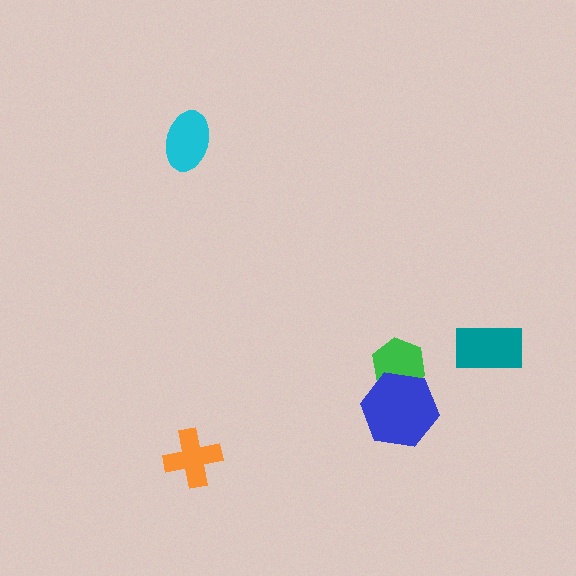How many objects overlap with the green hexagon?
1 object overlaps with the green hexagon.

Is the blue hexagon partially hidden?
No, no other shape covers it.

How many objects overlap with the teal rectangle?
0 objects overlap with the teal rectangle.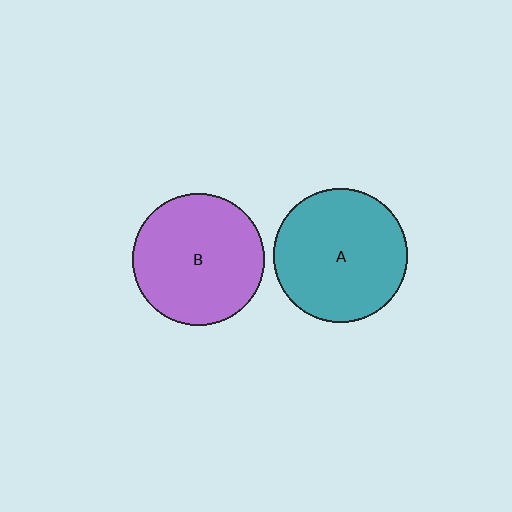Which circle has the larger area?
Circle A (teal).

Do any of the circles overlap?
No, none of the circles overlap.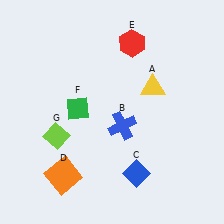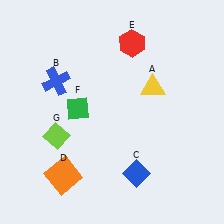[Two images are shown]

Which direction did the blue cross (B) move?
The blue cross (B) moved left.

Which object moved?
The blue cross (B) moved left.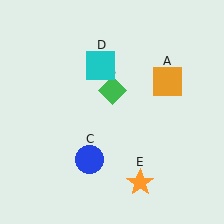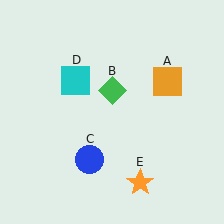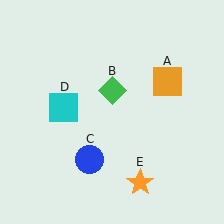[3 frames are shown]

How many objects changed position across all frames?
1 object changed position: cyan square (object D).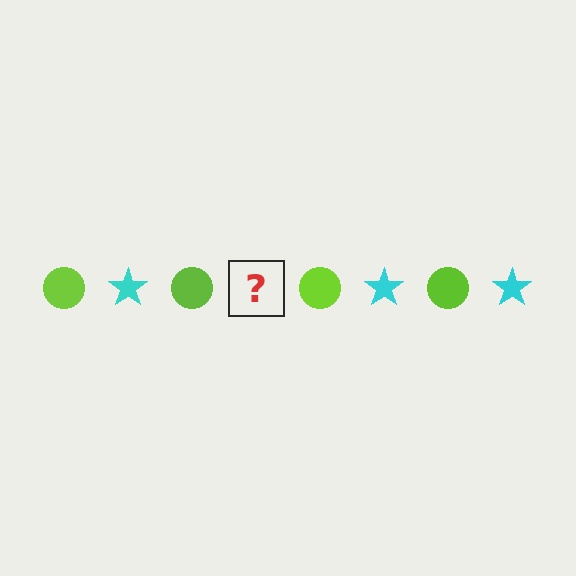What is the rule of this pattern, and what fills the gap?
The rule is that the pattern alternates between lime circle and cyan star. The gap should be filled with a cyan star.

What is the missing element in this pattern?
The missing element is a cyan star.